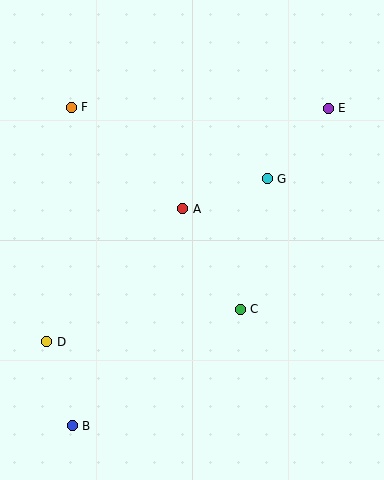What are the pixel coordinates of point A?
Point A is at (183, 209).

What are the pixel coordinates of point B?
Point B is at (72, 426).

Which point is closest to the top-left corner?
Point F is closest to the top-left corner.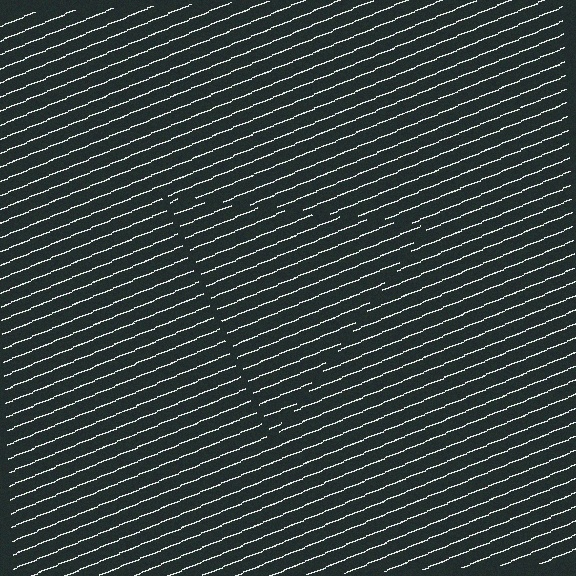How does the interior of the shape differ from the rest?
The interior of the shape contains the same grating, shifted by half a period — the contour is defined by the phase discontinuity where line-ends from the inner and outer gratings abut.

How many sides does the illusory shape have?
3 sides — the line-ends trace a triangle.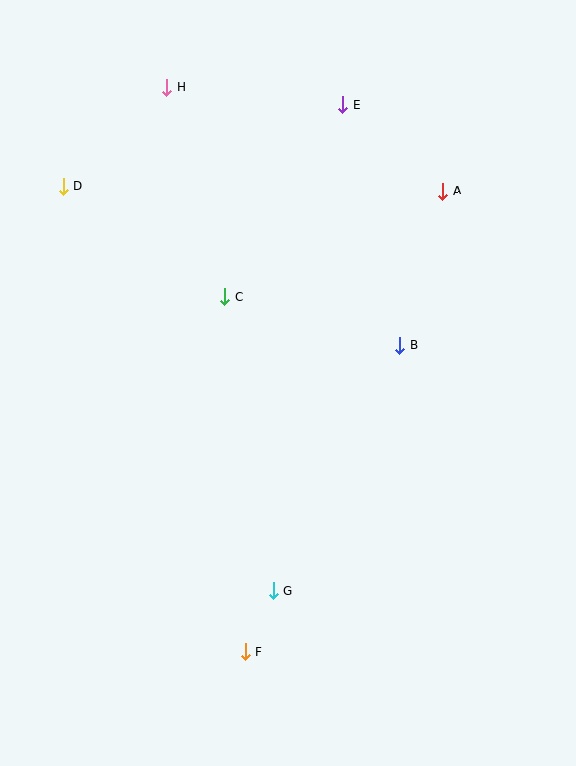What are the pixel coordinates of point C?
Point C is at (225, 297).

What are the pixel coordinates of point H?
Point H is at (167, 87).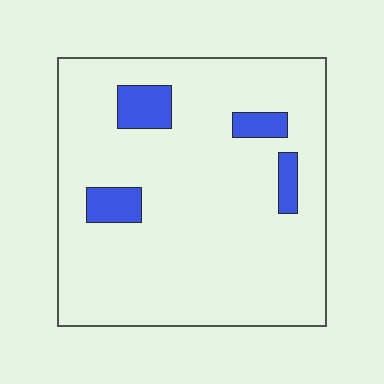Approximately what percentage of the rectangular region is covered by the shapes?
Approximately 10%.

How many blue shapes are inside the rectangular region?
4.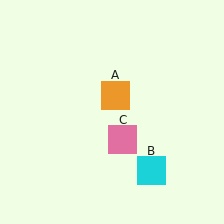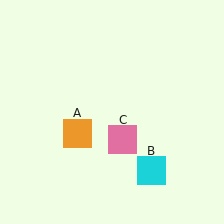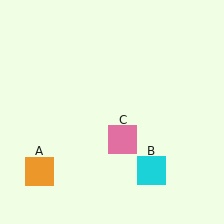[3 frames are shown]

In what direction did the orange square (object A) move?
The orange square (object A) moved down and to the left.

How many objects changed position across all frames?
1 object changed position: orange square (object A).